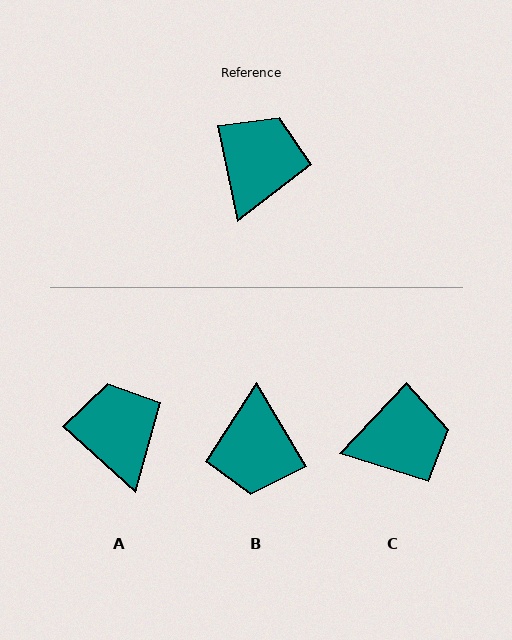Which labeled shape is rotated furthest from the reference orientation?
B, about 161 degrees away.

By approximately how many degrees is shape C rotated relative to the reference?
Approximately 55 degrees clockwise.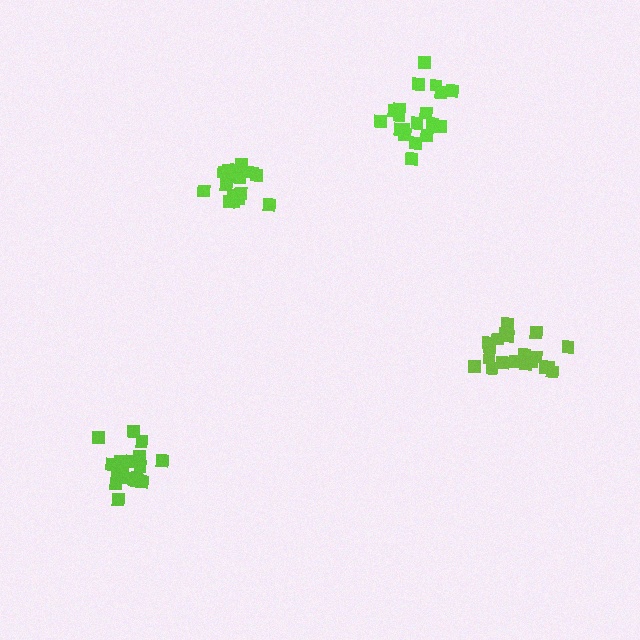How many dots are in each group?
Group 1: 17 dots, Group 2: 18 dots, Group 3: 20 dots, Group 4: 19 dots (74 total).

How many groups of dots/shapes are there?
There are 4 groups.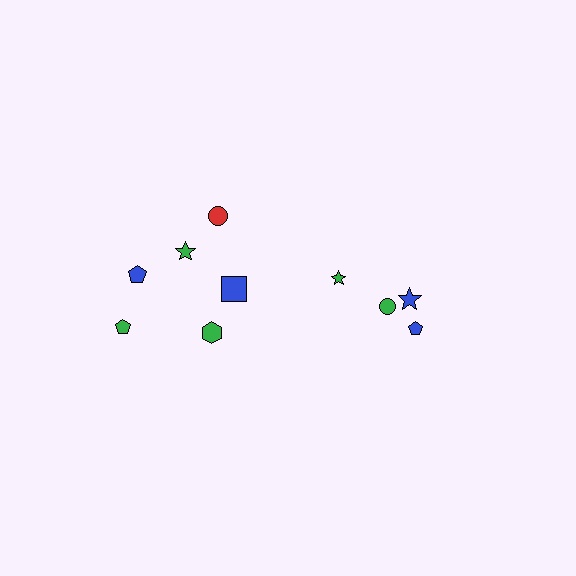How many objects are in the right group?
There are 4 objects.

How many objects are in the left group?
There are 6 objects.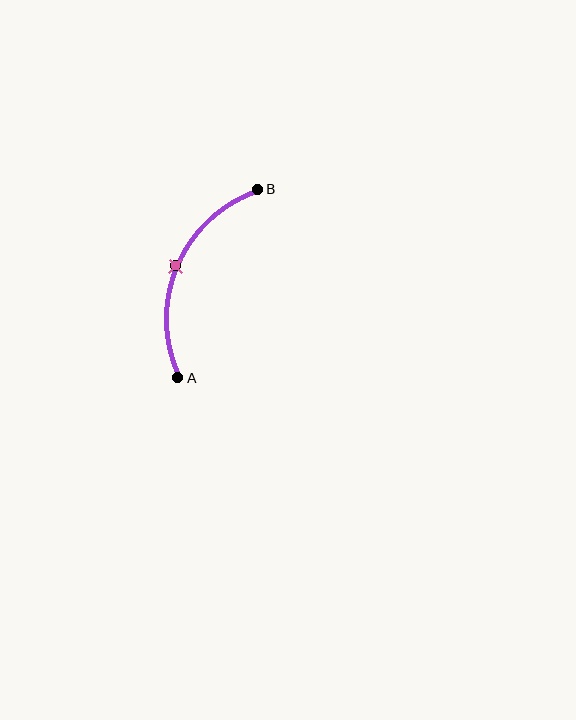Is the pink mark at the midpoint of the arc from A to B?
Yes. The pink mark lies on the arc at equal arc-length from both A and B — it is the arc midpoint.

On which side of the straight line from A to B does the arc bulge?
The arc bulges to the left of the straight line connecting A and B.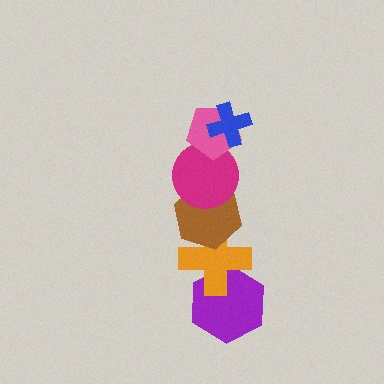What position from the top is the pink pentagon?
The pink pentagon is 2nd from the top.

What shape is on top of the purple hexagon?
The orange cross is on top of the purple hexagon.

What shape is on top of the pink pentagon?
The blue cross is on top of the pink pentagon.